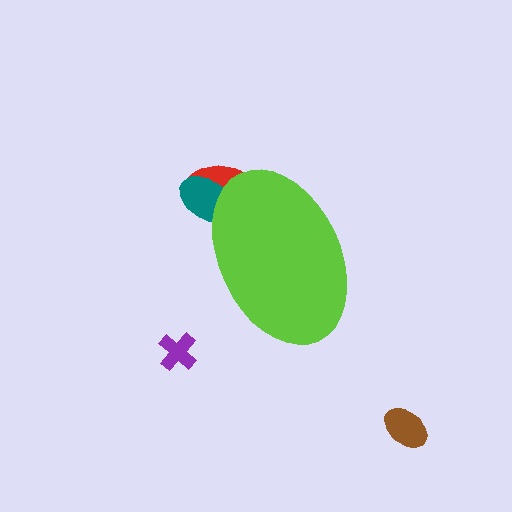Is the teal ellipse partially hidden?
Yes, the teal ellipse is partially hidden behind the lime ellipse.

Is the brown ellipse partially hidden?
No, the brown ellipse is fully visible.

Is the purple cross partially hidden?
No, the purple cross is fully visible.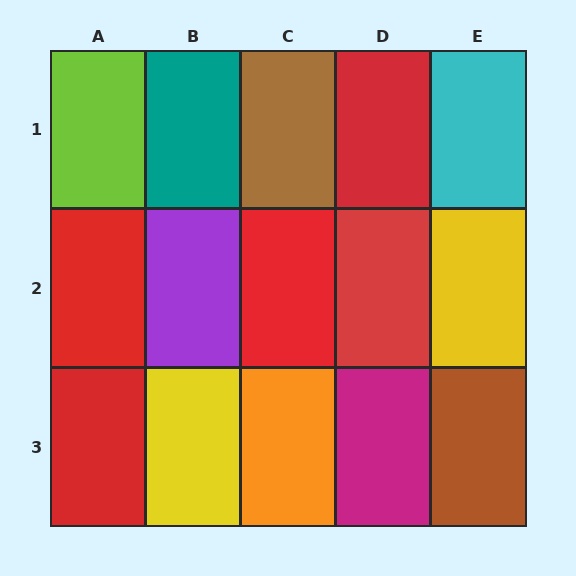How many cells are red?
5 cells are red.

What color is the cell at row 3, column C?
Orange.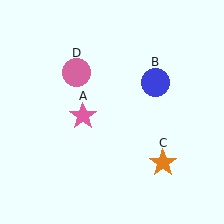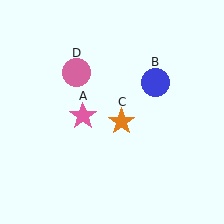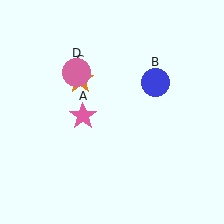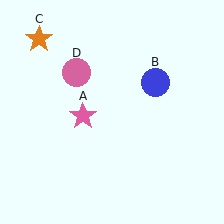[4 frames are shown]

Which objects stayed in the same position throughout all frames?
Pink star (object A) and blue circle (object B) and pink circle (object D) remained stationary.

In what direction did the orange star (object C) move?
The orange star (object C) moved up and to the left.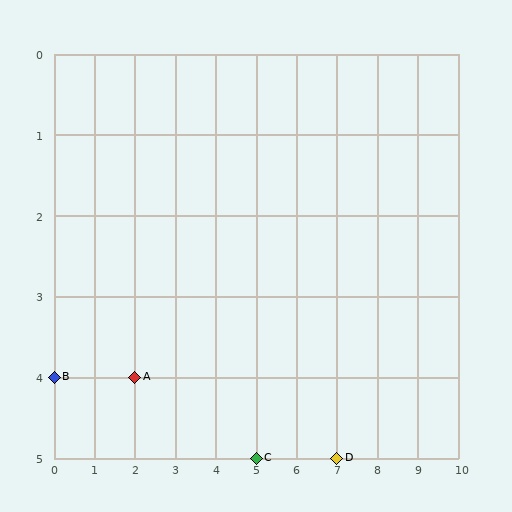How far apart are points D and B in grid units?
Points D and B are 7 columns and 1 row apart (about 7.1 grid units diagonally).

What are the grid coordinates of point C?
Point C is at grid coordinates (5, 5).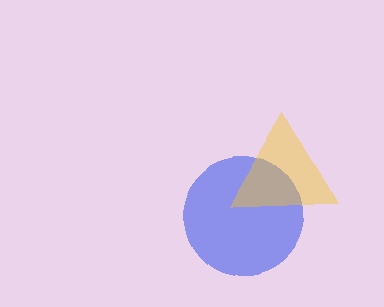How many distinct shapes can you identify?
There are 2 distinct shapes: a blue circle, a yellow triangle.